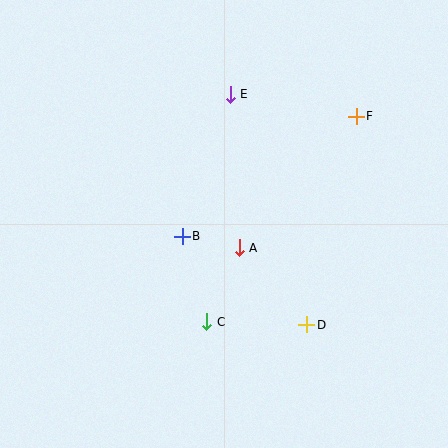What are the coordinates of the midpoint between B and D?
The midpoint between B and D is at (244, 280).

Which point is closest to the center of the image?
Point A at (239, 248) is closest to the center.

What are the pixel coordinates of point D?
Point D is at (307, 325).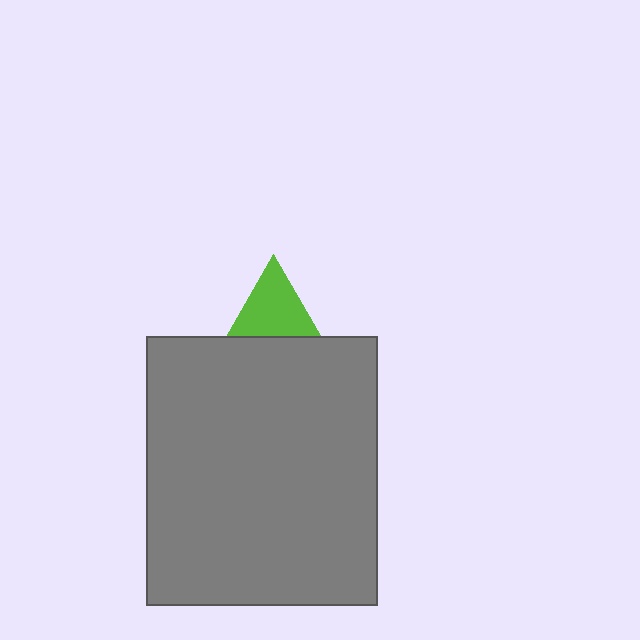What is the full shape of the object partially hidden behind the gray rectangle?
The partially hidden object is a lime triangle.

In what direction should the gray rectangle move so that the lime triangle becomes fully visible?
The gray rectangle should move down. That is the shortest direction to clear the overlap and leave the lime triangle fully visible.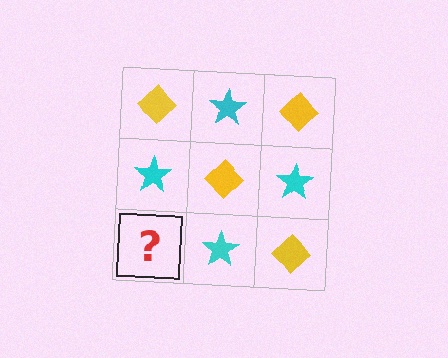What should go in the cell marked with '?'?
The missing cell should contain a yellow diamond.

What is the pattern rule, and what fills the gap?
The rule is that it alternates yellow diamond and cyan star in a checkerboard pattern. The gap should be filled with a yellow diamond.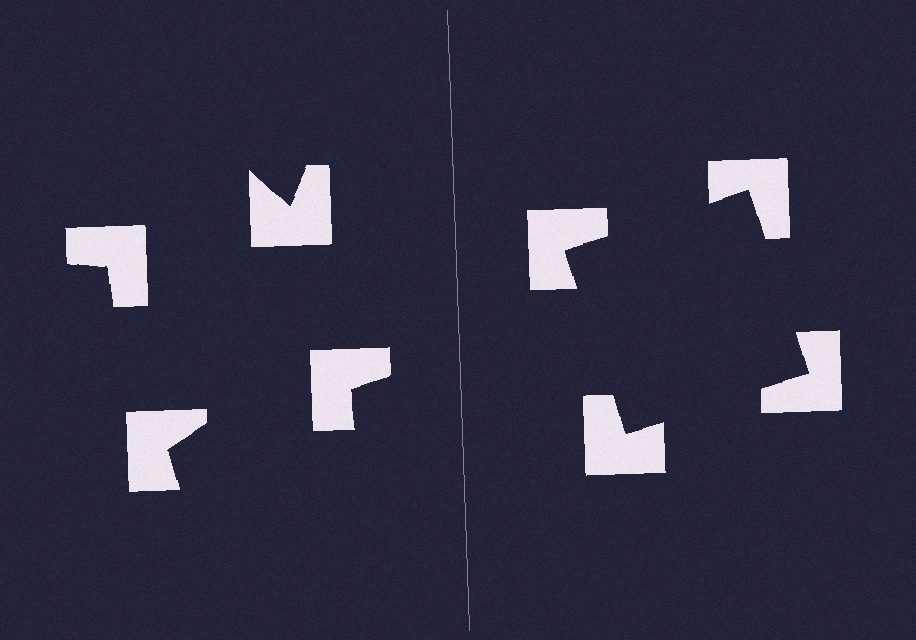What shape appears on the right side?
An illusory square.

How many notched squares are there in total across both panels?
8 — 4 on each side.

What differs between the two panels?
The notched squares are positioned identically on both sides; only the wedge orientations differ. On the right they align to a square; on the left they are misaligned.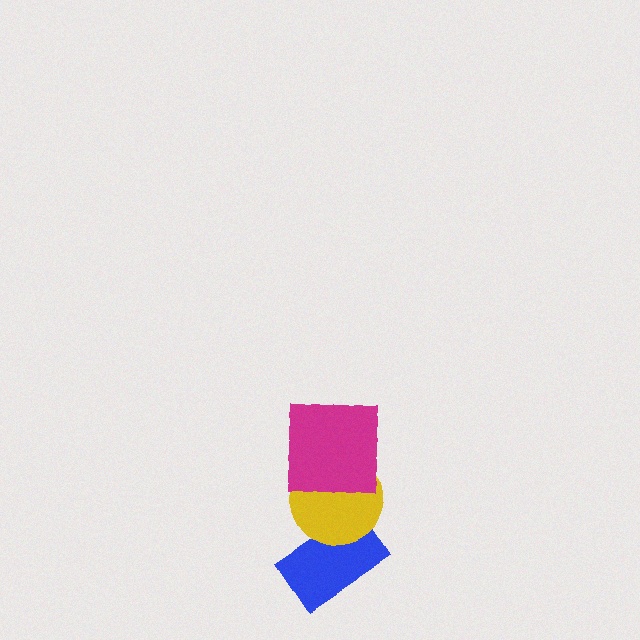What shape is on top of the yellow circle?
The magenta square is on top of the yellow circle.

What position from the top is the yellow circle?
The yellow circle is 2nd from the top.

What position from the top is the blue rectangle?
The blue rectangle is 3rd from the top.